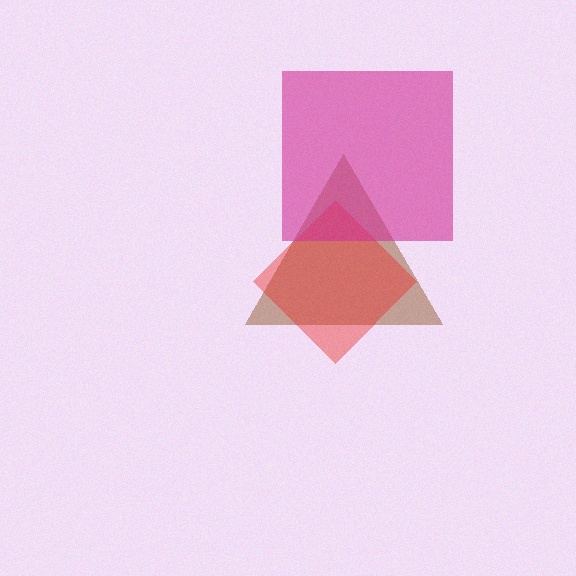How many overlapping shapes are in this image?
There are 3 overlapping shapes in the image.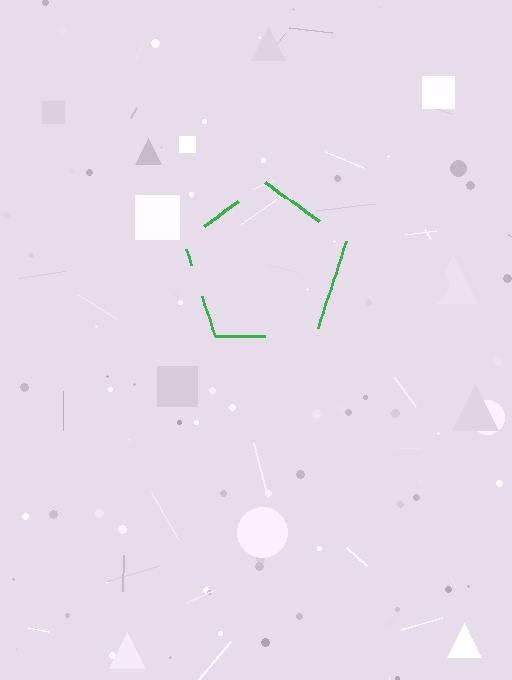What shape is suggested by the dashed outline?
The dashed outline suggests a pentagon.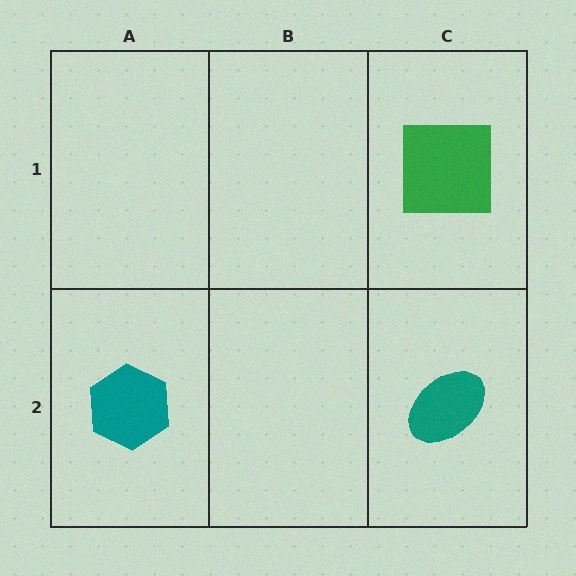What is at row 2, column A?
A teal hexagon.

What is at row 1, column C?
A green square.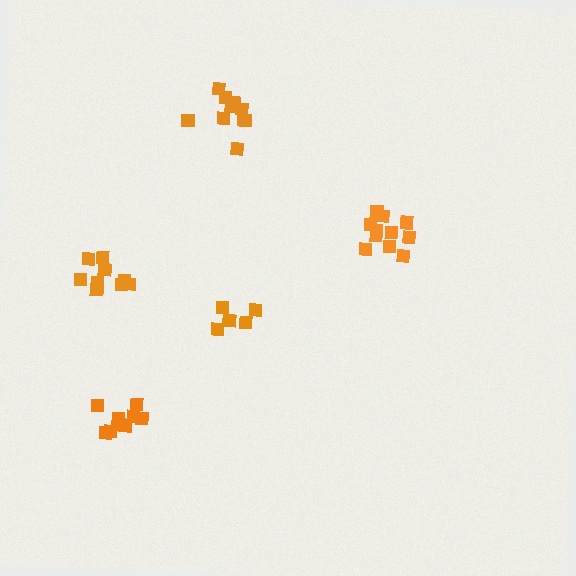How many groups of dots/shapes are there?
There are 5 groups.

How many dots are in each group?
Group 1: 11 dots, Group 2: 10 dots, Group 3: 9 dots, Group 4: 9 dots, Group 5: 5 dots (44 total).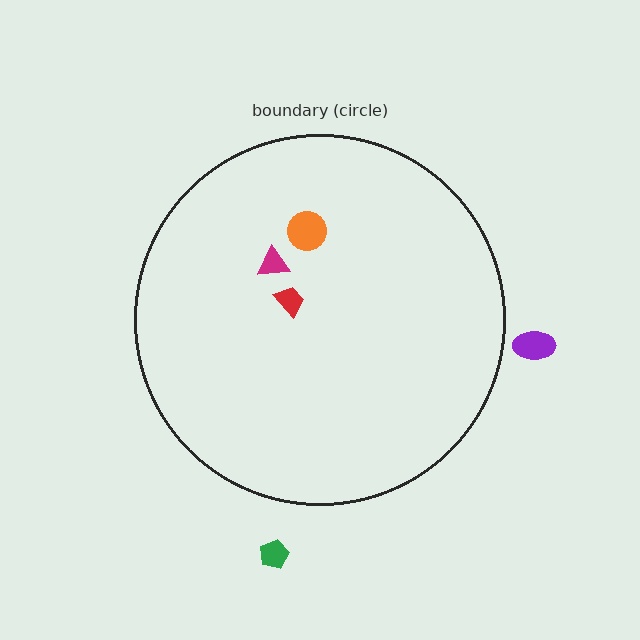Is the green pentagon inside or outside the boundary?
Outside.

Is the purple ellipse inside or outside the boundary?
Outside.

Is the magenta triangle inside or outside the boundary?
Inside.